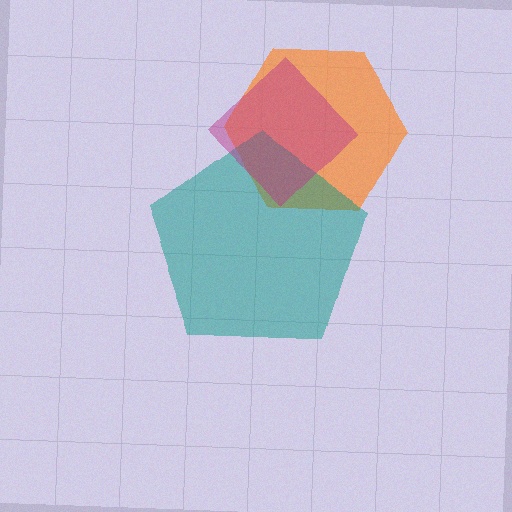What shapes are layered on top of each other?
The layered shapes are: an orange hexagon, a teal pentagon, a magenta diamond.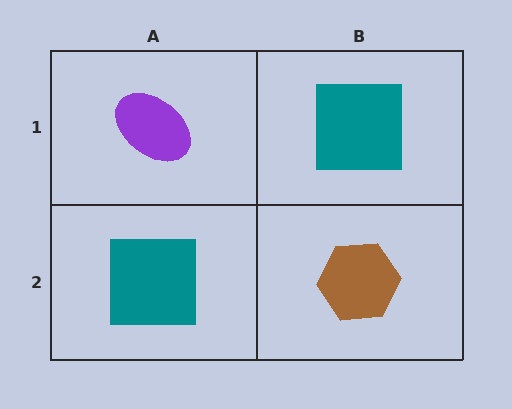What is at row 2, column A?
A teal square.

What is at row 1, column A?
A purple ellipse.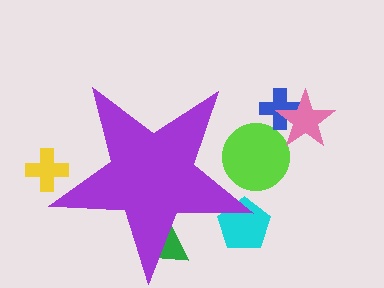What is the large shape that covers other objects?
A purple star.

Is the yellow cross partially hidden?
Yes, the yellow cross is partially hidden behind the purple star.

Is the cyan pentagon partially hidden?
Yes, the cyan pentagon is partially hidden behind the purple star.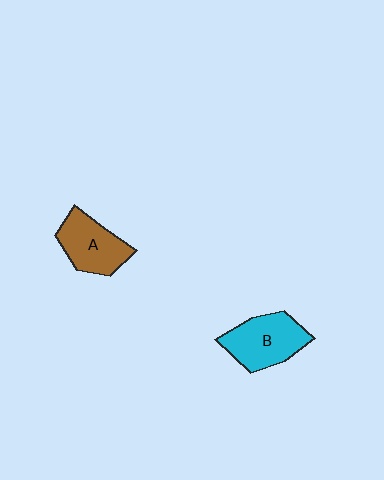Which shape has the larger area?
Shape B (cyan).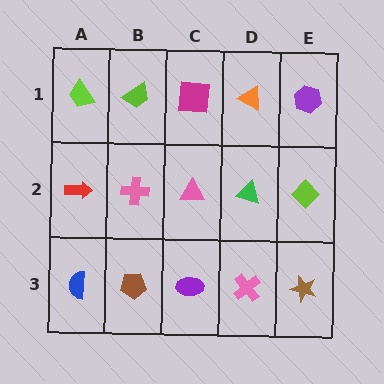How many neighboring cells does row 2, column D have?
4.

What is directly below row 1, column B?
A pink cross.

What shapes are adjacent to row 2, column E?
A purple hexagon (row 1, column E), a brown star (row 3, column E), a green triangle (row 2, column D).